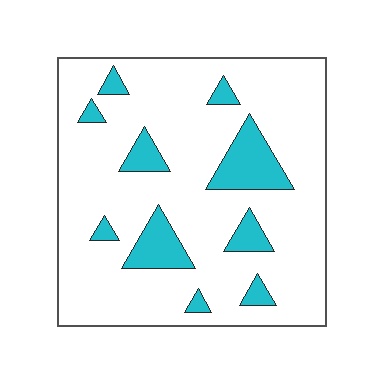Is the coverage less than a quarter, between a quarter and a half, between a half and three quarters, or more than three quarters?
Less than a quarter.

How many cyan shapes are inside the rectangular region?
10.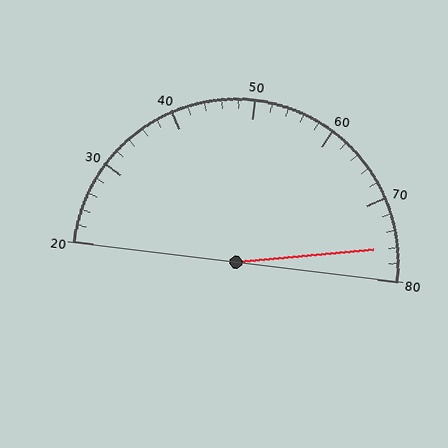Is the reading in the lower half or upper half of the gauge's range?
The reading is in the upper half of the range (20 to 80).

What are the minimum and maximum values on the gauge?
The gauge ranges from 20 to 80.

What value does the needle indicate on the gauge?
The needle indicates approximately 76.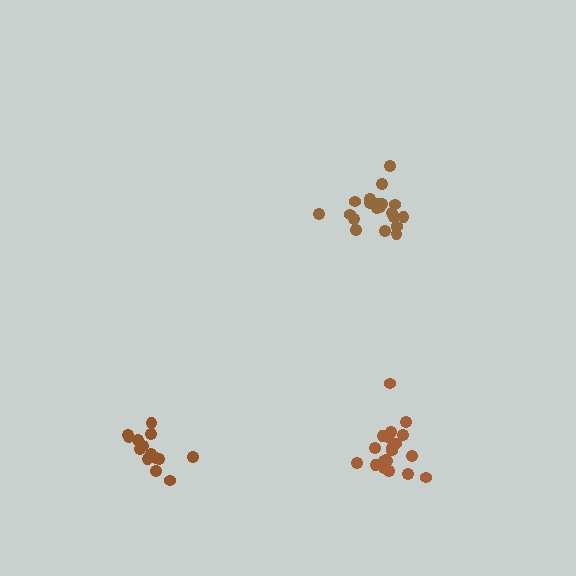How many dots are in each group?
Group 1: 21 dots, Group 2: 15 dots, Group 3: 20 dots (56 total).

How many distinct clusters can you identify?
There are 3 distinct clusters.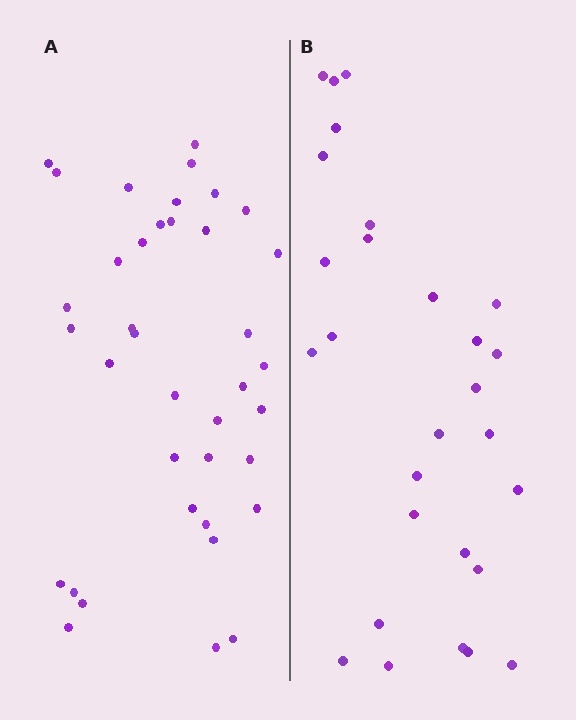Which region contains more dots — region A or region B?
Region A (the left region) has more dots.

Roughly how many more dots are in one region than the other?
Region A has roughly 10 or so more dots than region B.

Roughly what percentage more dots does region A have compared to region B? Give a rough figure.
About 35% more.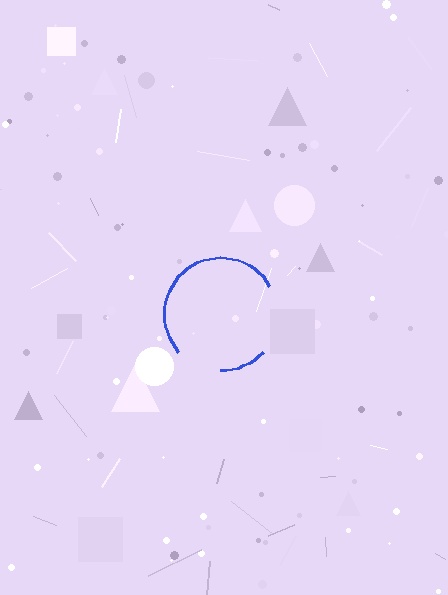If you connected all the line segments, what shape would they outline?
They would outline a circle.